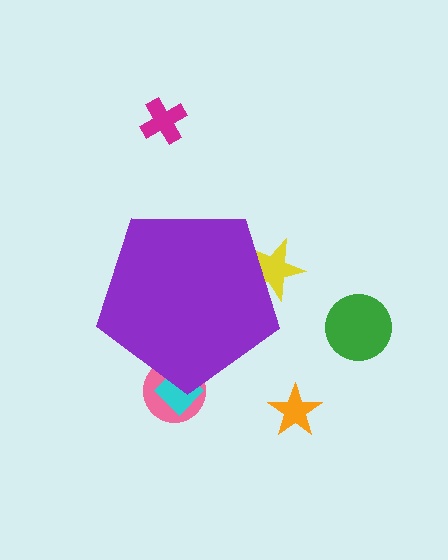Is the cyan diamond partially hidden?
Yes, the cyan diamond is partially hidden behind the purple pentagon.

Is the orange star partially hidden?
No, the orange star is fully visible.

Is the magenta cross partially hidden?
No, the magenta cross is fully visible.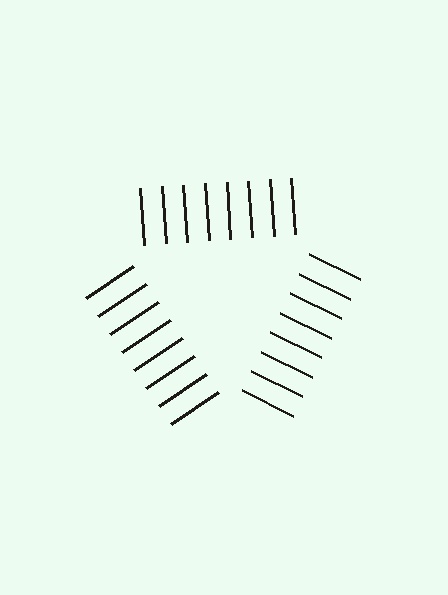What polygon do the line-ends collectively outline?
An illusory triangle — the line segments terminate on its edges but no continuous stroke is drawn.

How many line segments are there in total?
24 — 8 along each of the 3 edges.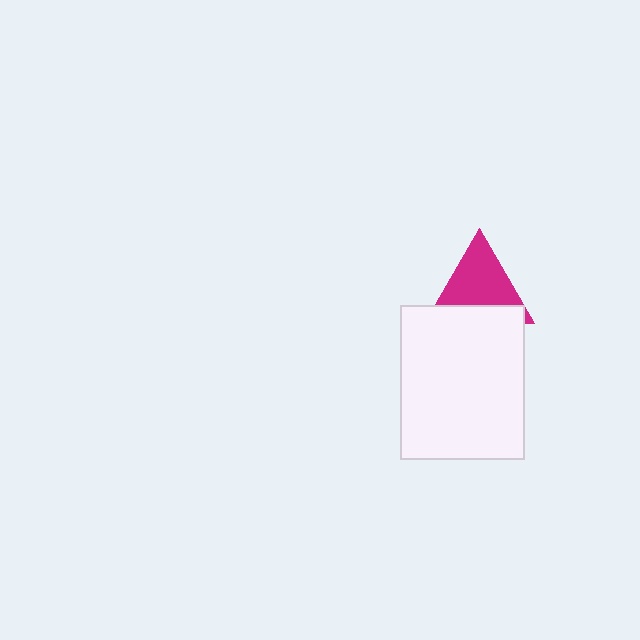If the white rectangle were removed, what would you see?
You would see the complete magenta triangle.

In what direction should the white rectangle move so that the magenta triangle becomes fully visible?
The white rectangle should move down. That is the shortest direction to clear the overlap and leave the magenta triangle fully visible.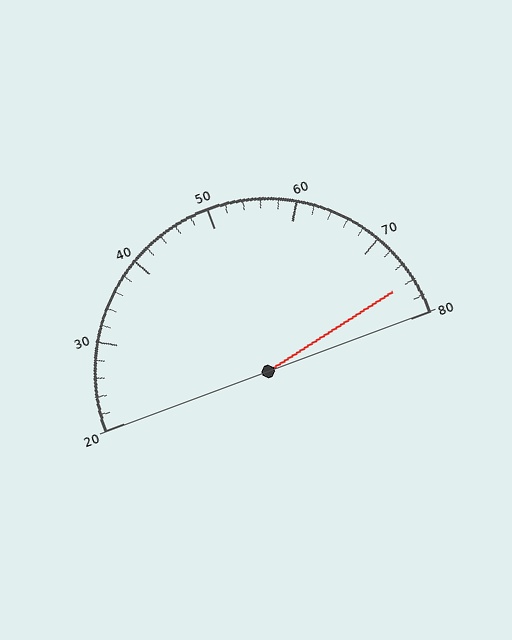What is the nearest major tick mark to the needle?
The nearest major tick mark is 80.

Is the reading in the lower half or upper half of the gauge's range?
The reading is in the upper half of the range (20 to 80).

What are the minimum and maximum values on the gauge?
The gauge ranges from 20 to 80.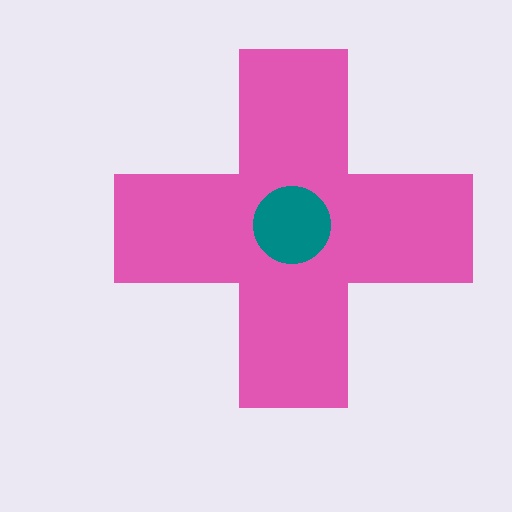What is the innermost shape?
The teal circle.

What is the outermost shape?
The pink cross.